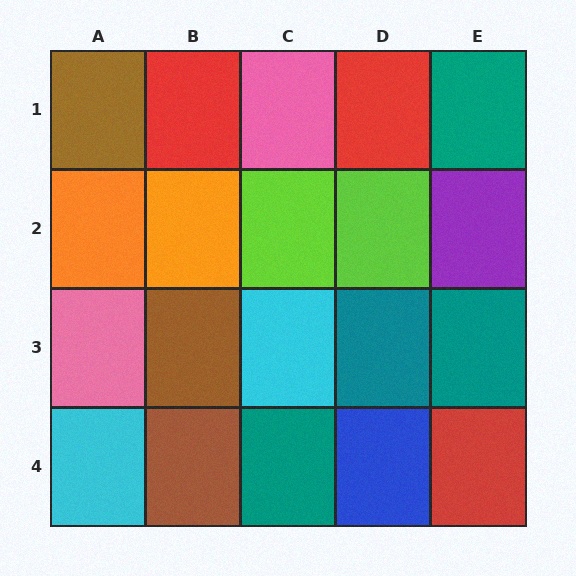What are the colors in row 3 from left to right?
Pink, brown, cyan, teal, teal.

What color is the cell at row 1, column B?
Red.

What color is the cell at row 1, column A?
Brown.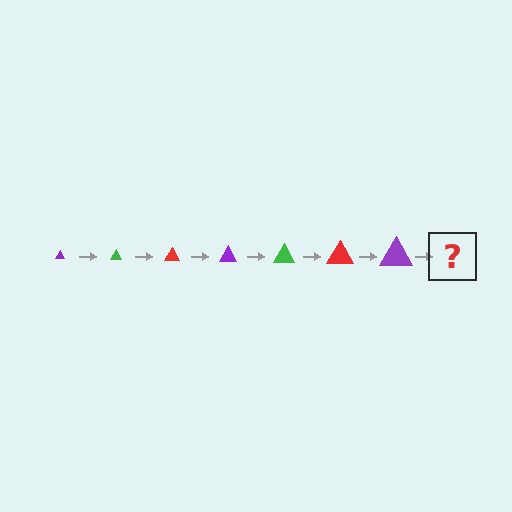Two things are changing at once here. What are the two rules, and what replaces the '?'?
The two rules are that the triangle grows larger each step and the color cycles through purple, green, and red. The '?' should be a green triangle, larger than the previous one.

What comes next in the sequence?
The next element should be a green triangle, larger than the previous one.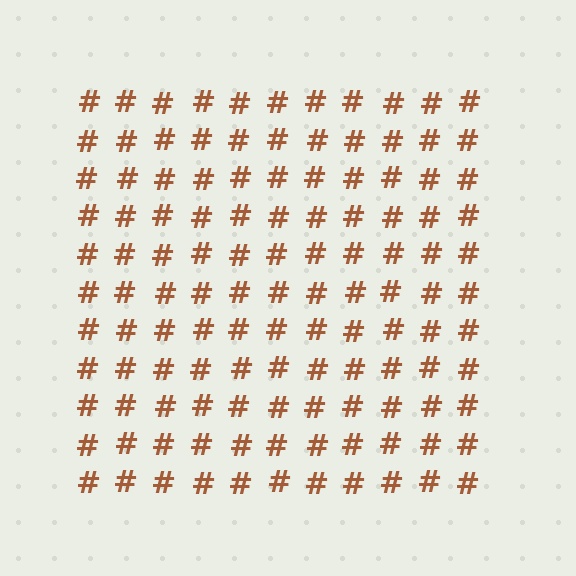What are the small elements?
The small elements are hash symbols.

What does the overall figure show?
The overall figure shows a square.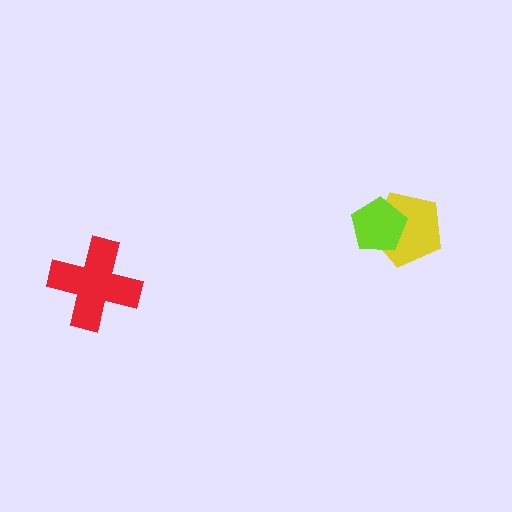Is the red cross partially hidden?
No, no other shape covers it.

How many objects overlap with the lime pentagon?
1 object overlaps with the lime pentagon.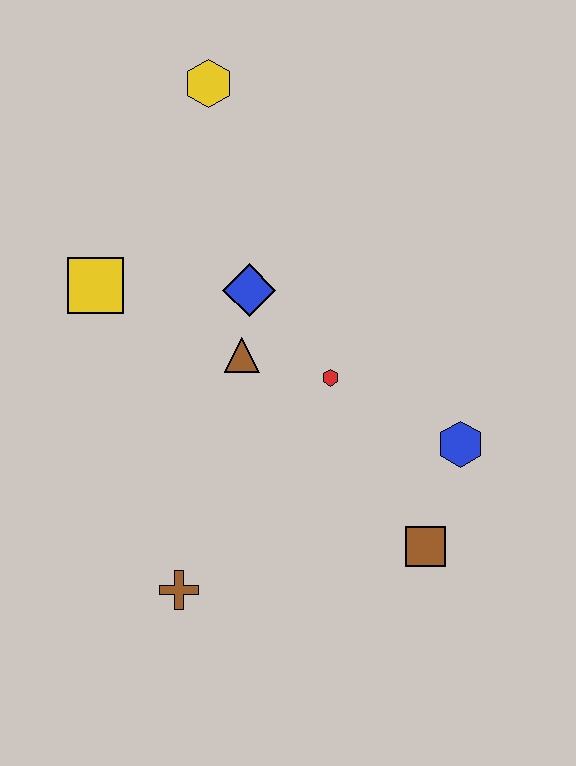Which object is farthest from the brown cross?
The yellow hexagon is farthest from the brown cross.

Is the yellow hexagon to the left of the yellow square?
No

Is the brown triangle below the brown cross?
No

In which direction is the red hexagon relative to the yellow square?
The red hexagon is to the right of the yellow square.